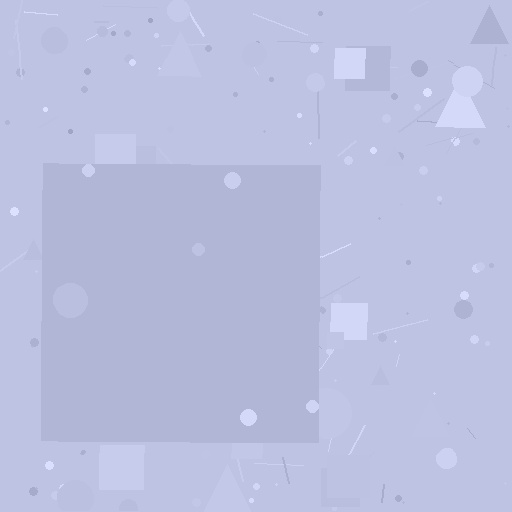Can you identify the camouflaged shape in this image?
The camouflaged shape is a square.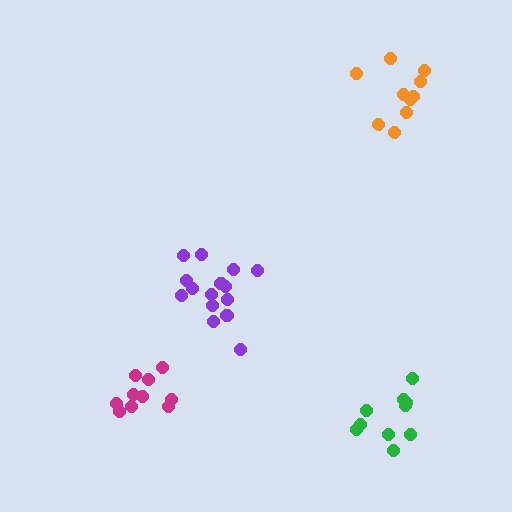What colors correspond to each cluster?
The clusters are colored: magenta, orange, green, purple.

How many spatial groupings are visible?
There are 4 spatial groupings.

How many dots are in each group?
Group 1: 10 dots, Group 2: 10 dots, Group 3: 10 dots, Group 4: 15 dots (45 total).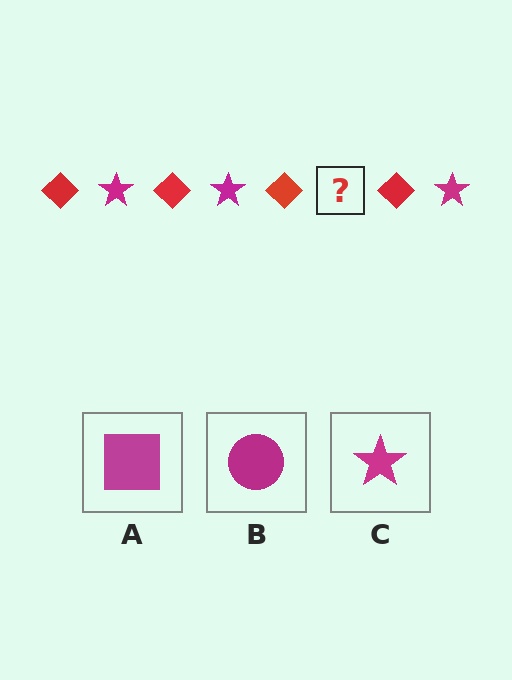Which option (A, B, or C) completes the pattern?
C.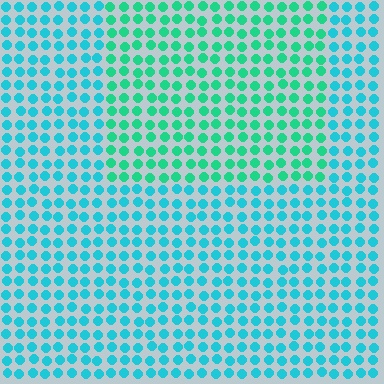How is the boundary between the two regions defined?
The boundary is defined purely by a slight shift in hue (about 30 degrees). Spacing, size, and orientation are identical on both sides.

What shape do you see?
I see a rectangle.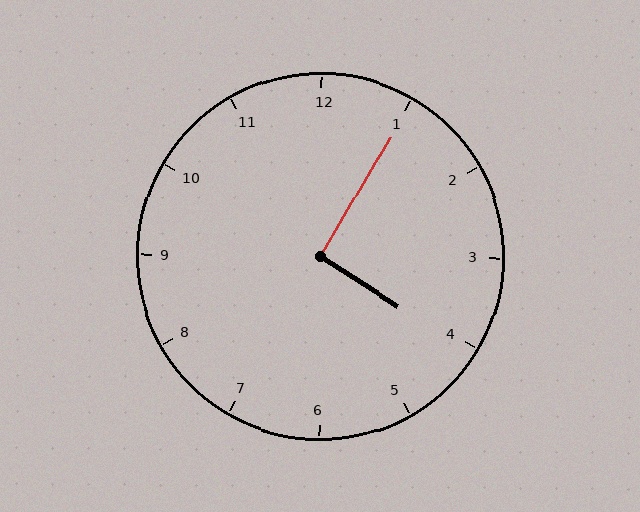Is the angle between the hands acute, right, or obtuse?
It is right.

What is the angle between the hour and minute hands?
Approximately 92 degrees.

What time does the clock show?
4:05.